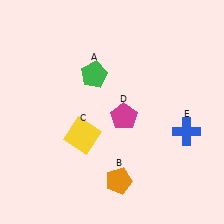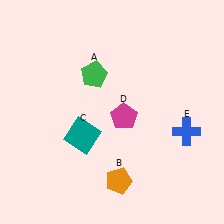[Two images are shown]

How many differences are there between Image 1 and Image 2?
There is 1 difference between the two images.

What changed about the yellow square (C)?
In Image 1, C is yellow. In Image 2, it changed to teal.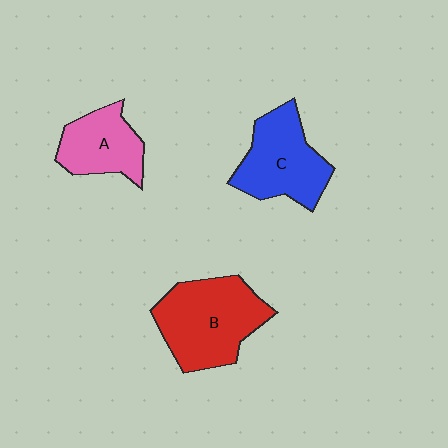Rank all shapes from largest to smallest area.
From largest to smallest: B (red), C (blue), A (pink).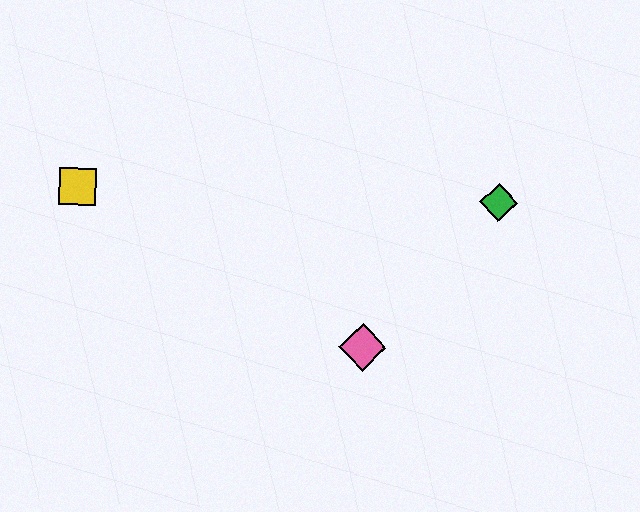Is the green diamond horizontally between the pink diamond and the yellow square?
No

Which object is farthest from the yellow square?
The green diamond is farthest from the yellow square.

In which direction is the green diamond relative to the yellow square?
The green diamond is to the right of the yellow square.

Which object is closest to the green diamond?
The pink diamond is closest to the green diamond.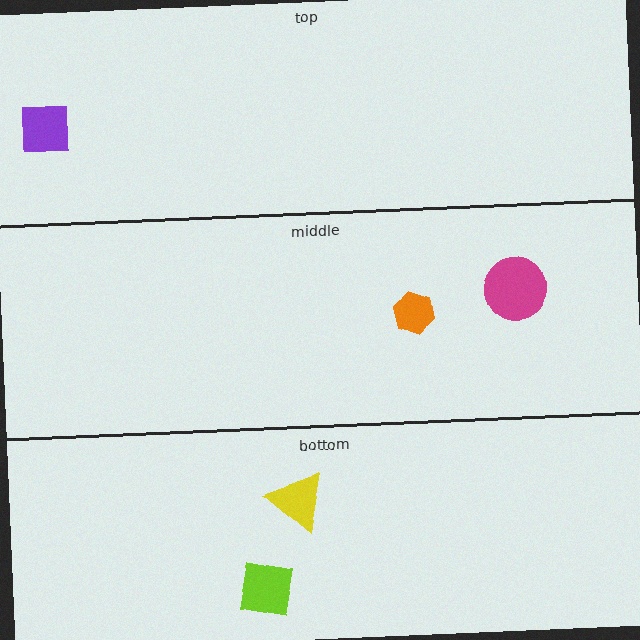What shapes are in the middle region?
The magenta circle, the orange hexagon.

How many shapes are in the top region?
1.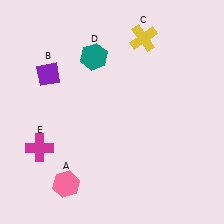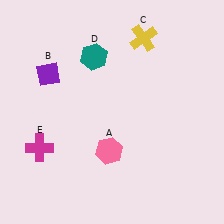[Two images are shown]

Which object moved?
The pink hexagon (A) moved right.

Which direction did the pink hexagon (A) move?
The pink hexagon (A) moved right.